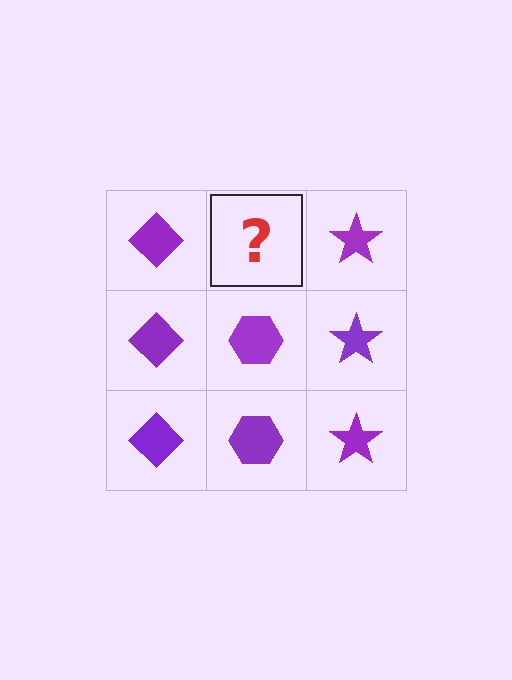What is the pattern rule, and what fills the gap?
The rule is that each column has a consistent shape. The gap should be filled with a purple hexagon.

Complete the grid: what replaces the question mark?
The question mark should be replaced with a purple hexagon.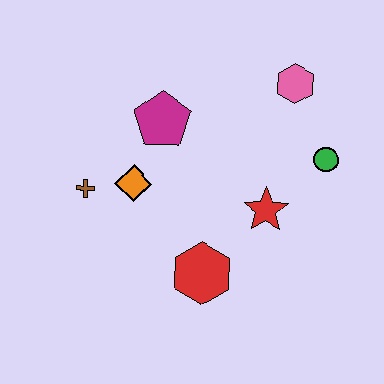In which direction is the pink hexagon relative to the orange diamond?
The pink hexagon is to the right of the orange diamond.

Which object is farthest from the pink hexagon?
The brown cross is farthest from the pink hexagon.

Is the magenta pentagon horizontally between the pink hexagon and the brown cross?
Yes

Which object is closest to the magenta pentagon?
The orange diamond is closest to the magenta pentagon.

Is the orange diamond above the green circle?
No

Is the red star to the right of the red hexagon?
Yes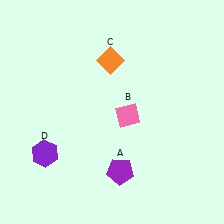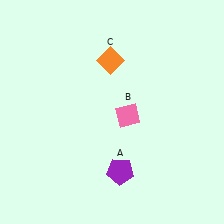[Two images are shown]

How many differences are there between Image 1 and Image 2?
There is 1 difference between the two images.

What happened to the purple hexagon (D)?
The purple hexagon (D) was removed in Image 2. It was in the bottom-left area of Image 1.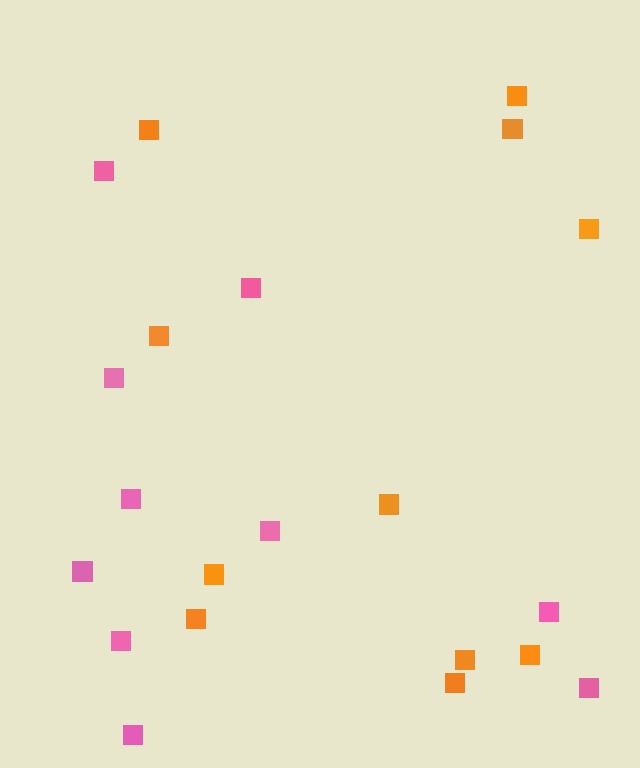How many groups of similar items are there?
There are 2 groups: one group of orange squares (11) and one group of pink squares (10).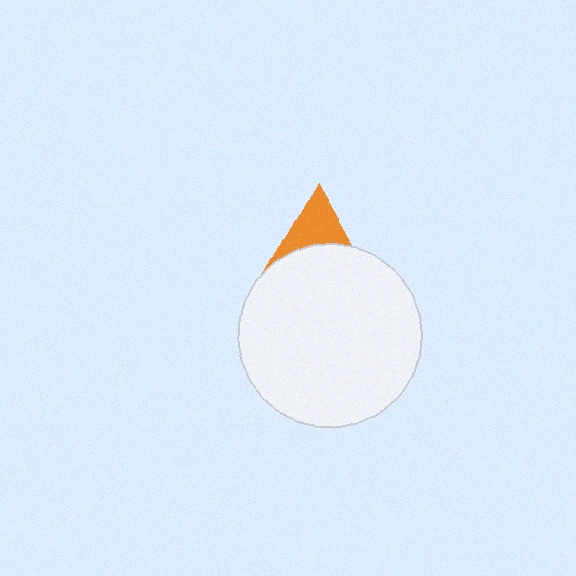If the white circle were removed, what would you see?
You would see the complete orange triangle.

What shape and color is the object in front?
The object in front is a white circle.